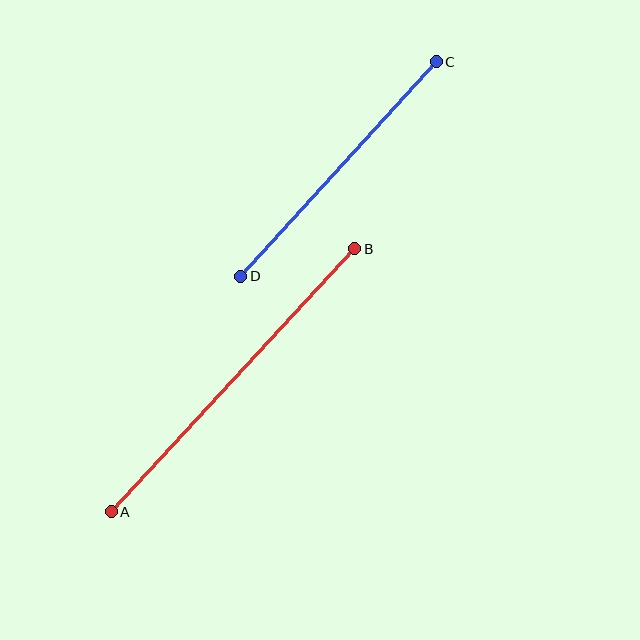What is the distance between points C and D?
The distance is approximately 290 pixels.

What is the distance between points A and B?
The distance is approximately 358 pixels.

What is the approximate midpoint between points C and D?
The midpoint is at approximately (338, 169) pixels.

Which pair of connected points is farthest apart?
Points A and B are farthest apart.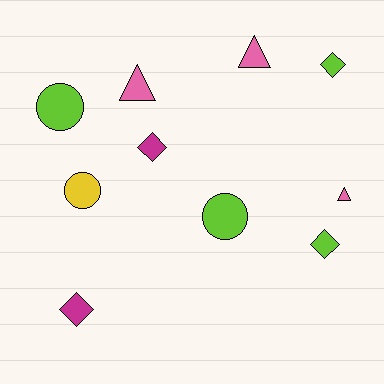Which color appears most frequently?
Lime, with 4 objects.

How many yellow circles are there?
There is 1 yellow circle.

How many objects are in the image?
There are 10 objects.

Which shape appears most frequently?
Diamond, with 4 objects.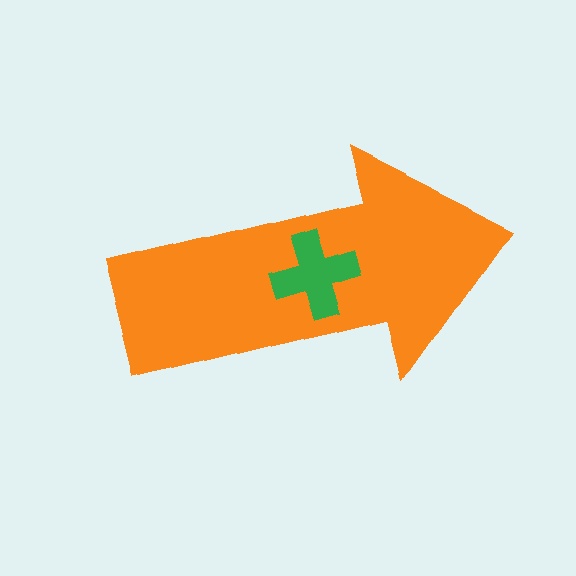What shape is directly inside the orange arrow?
The green cross.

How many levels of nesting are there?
2.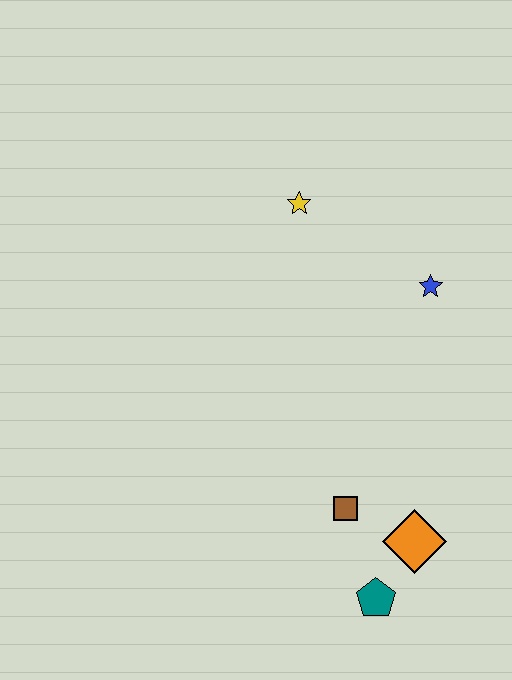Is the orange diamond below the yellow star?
Yes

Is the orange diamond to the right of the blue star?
No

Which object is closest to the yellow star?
The blue star is closest to the yellow star.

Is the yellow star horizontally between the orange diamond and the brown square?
No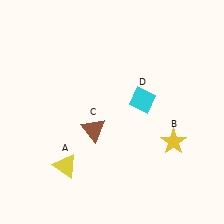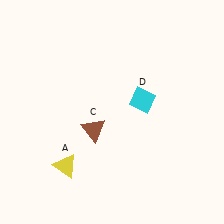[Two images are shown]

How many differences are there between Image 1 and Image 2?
There is 1 difference between the two images.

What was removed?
The yellow star (B) was removed in Image 2.